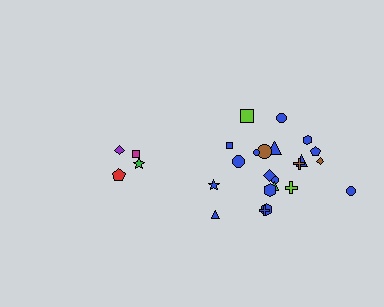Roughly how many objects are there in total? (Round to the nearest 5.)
Roughly 25 objects in total.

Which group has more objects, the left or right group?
The right group.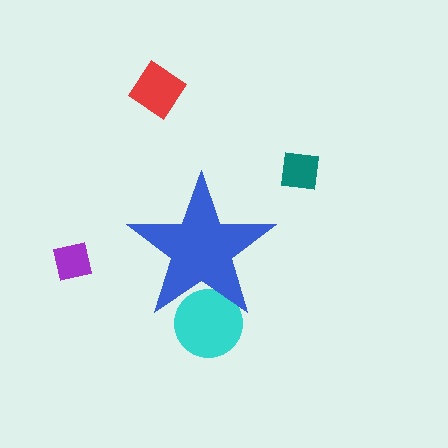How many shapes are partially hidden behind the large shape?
1 shape is partially hidden.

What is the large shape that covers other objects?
A blue star.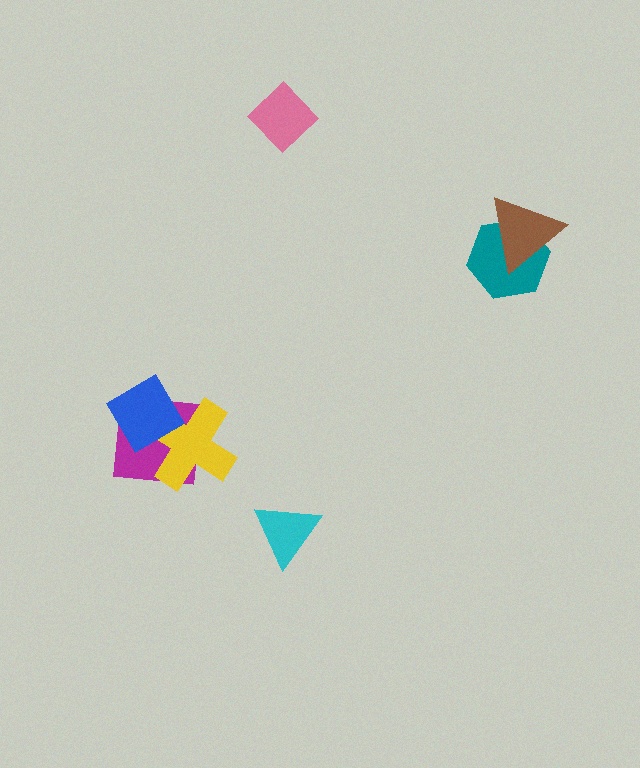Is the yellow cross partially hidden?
Yes, it is partially covered by another shape.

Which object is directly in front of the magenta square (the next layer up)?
The yellow cross is directly in front of the magenta square.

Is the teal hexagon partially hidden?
Yes, it is partially covered by another shape.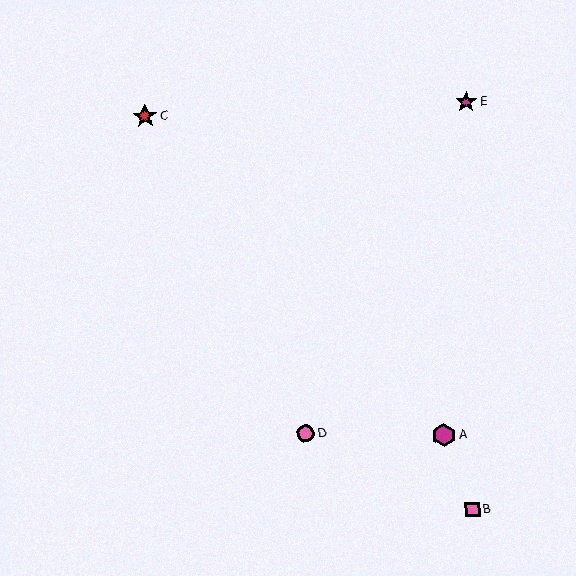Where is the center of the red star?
The center of the red star is at (145, 117).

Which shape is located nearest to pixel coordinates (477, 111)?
The magenta star (labeled E) at (466, 102) is nearest to that location.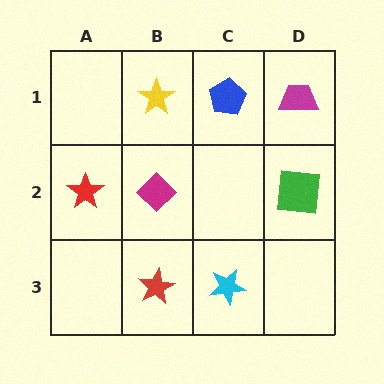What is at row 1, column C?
A blue pentagon.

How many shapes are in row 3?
2 shapes.